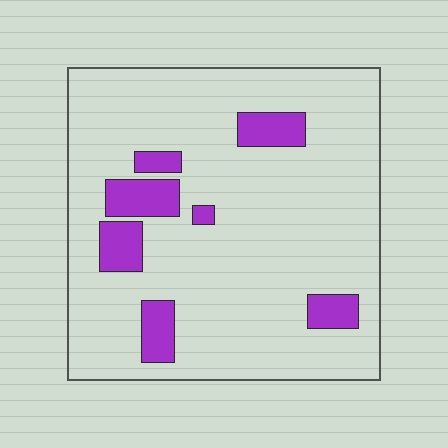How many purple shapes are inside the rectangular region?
7.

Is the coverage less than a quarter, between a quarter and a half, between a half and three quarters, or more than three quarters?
Less than a quarter.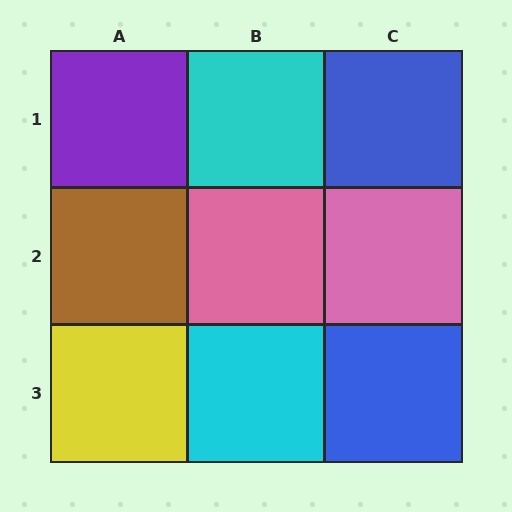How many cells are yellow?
1 cell is yellow.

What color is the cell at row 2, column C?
Pink.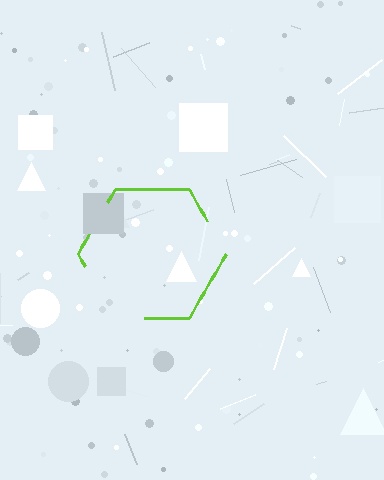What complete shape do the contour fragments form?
The contour fragments form a hexagon.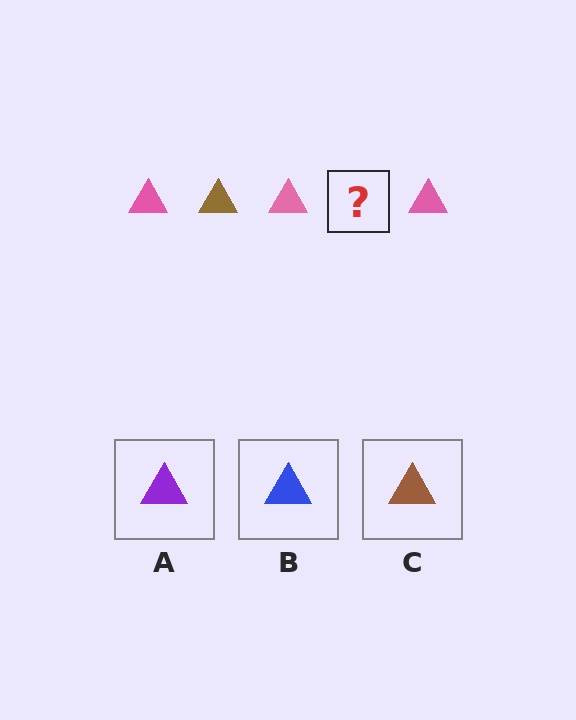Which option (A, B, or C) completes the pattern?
C.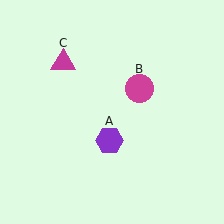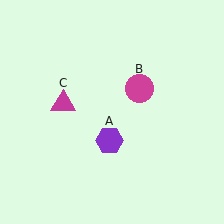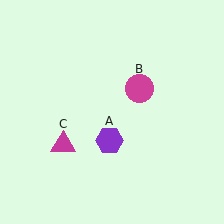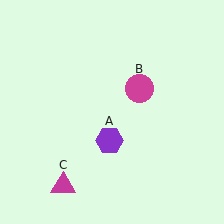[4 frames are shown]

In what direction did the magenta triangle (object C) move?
The magenta triangle (object C) moved down.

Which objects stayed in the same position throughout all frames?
Purple hexagon (object A) and magenta circle (object B) remained stationary.